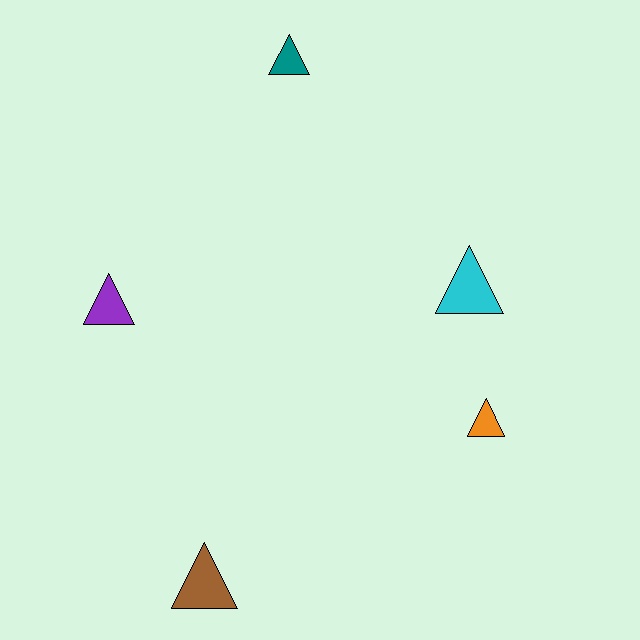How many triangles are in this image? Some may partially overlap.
There are 5 triangles.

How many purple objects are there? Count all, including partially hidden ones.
There is 1 purple object.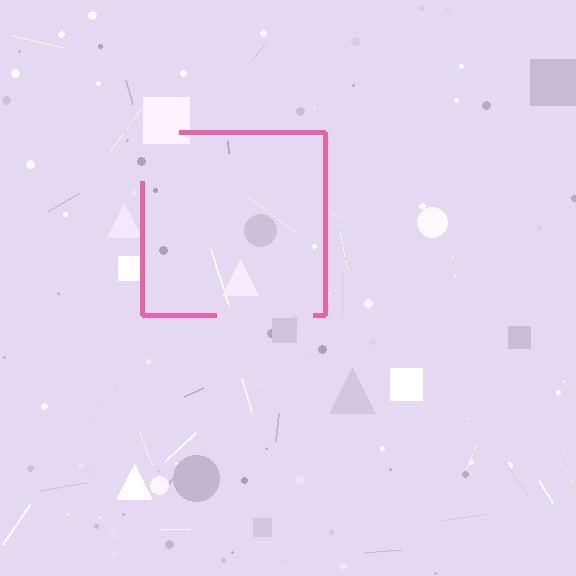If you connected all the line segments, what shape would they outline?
They would outline a square.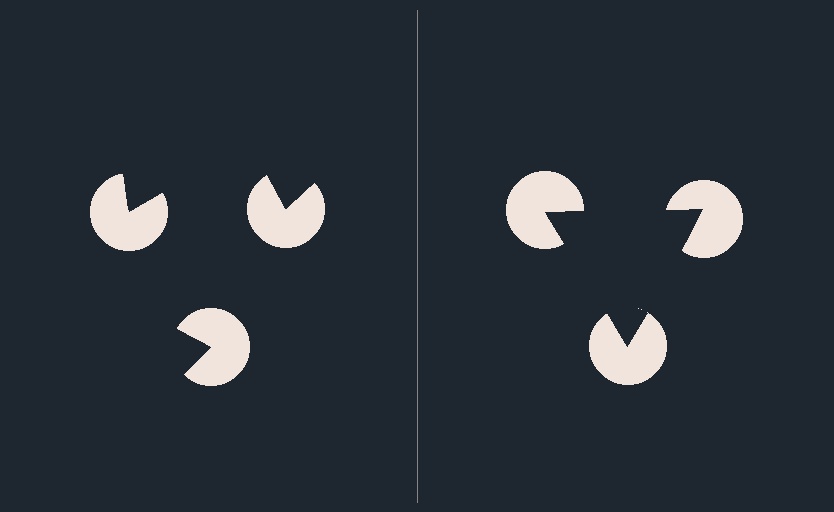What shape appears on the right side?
An illusory triangle.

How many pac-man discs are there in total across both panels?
6 — 3 on each side.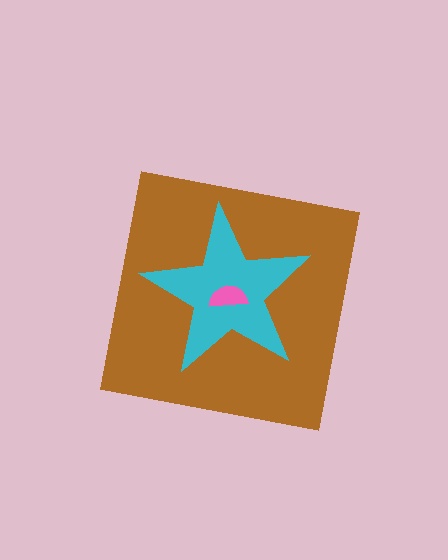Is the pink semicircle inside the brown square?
Yes.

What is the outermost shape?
The brown square.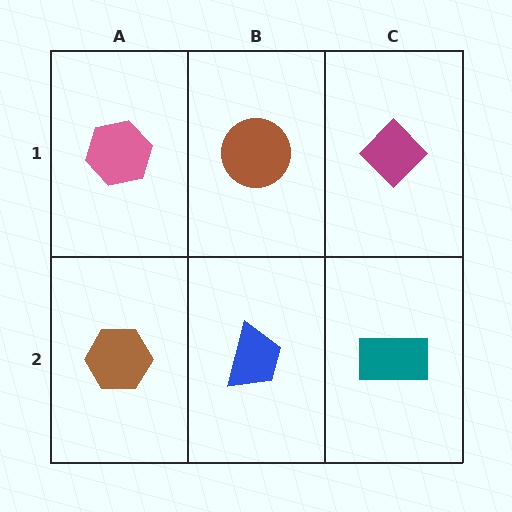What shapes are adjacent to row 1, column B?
A blue trapezoid (row 2, column B), a pink hexagon (row 1, column A), a magenta diamond (row 1, column C).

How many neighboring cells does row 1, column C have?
2.